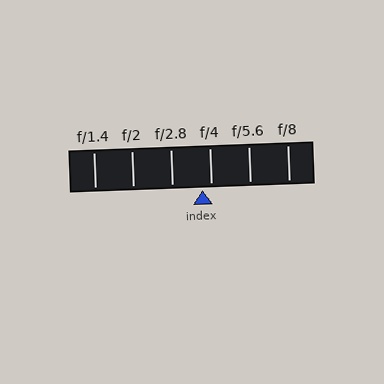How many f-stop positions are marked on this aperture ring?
There are 6 f-stop positions marked.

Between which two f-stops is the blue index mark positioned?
The index mark is between f/2.8 and f/4.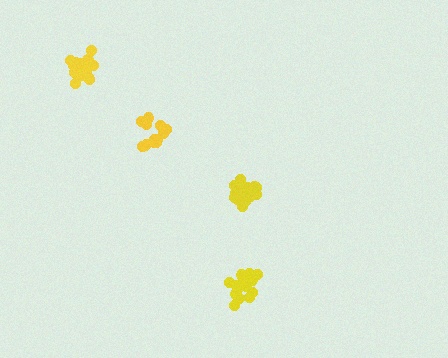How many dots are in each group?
Group 1: 15 dots, Group 2: 16 dots, Group 3: 20 dots, Group 4: 20 dots (71 total).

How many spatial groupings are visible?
There are 4 spatial groupings.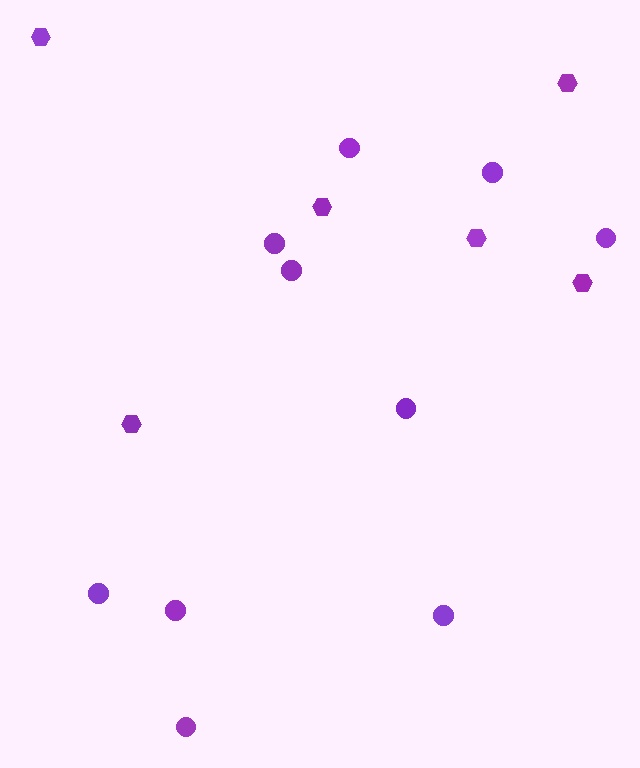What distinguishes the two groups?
There are 2 groups: one group of hexagons (6) and one group of circles (10).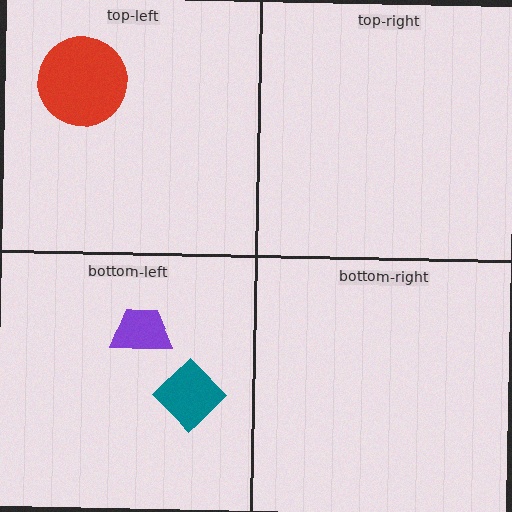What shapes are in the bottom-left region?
The purple trapezoid, the teal diamond.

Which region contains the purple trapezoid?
The bottom-left region.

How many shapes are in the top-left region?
1.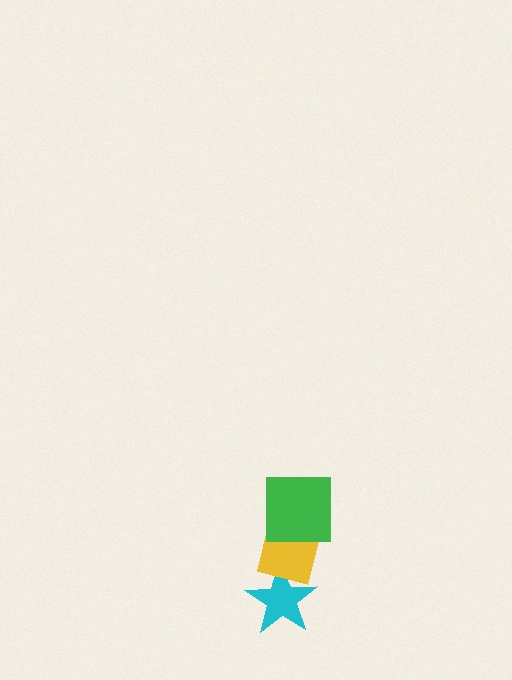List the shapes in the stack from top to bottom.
From top to bottom: the green square, the yellow square, the cyan star.